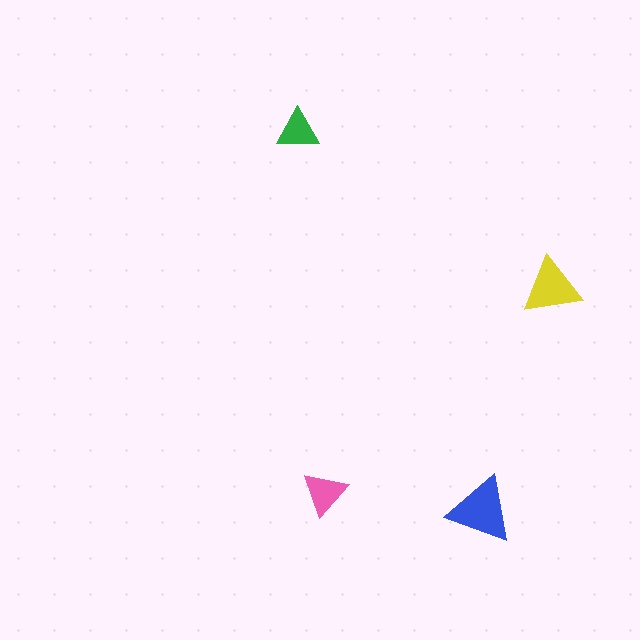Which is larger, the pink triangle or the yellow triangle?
The yellow one.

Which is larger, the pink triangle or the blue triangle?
The blue one.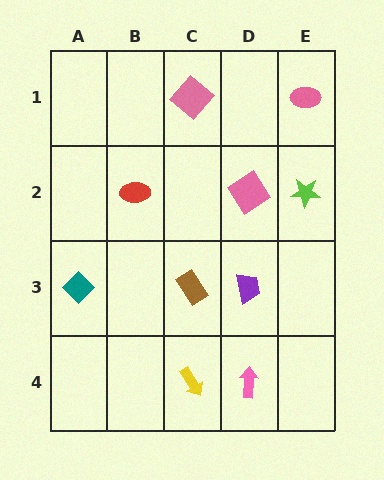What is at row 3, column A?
A teal diamond.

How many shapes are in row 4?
2 shapes.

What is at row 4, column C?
A yellow arrow.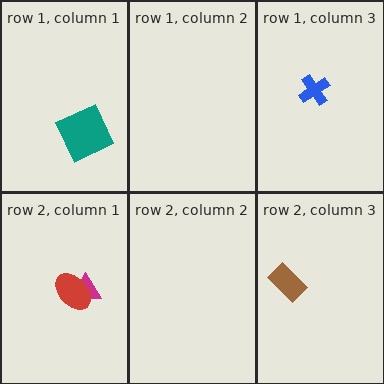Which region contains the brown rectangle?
The row 2, column 3 region.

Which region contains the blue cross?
The row 1, column 3 region.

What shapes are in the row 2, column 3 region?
The brown rectangle.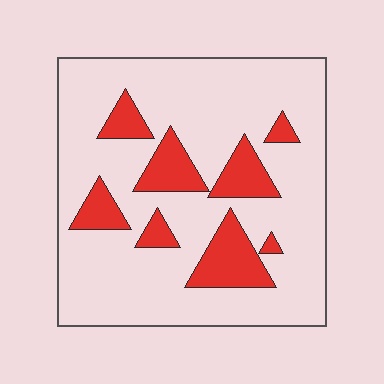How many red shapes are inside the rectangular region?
8.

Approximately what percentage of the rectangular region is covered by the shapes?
Approximately 20%.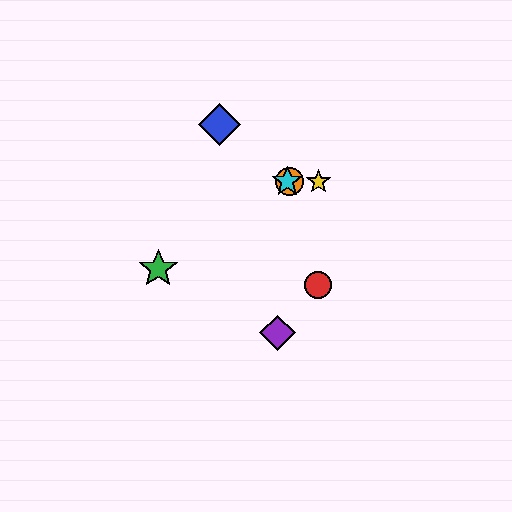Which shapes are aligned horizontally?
The yellow star, the orange circle, the cyan star are aligned horizontally.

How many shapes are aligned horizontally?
3 shapes (the yellow star, the orange circle, the cyan star) are aligned horizontally.